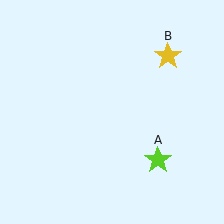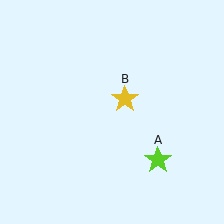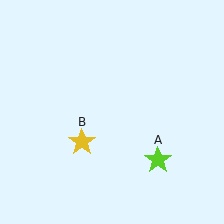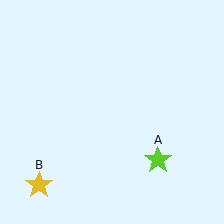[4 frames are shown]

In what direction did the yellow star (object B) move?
The yellow star (object B) moved down and to the left.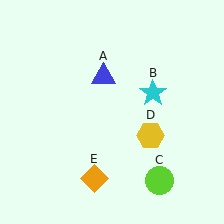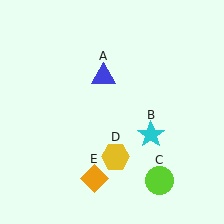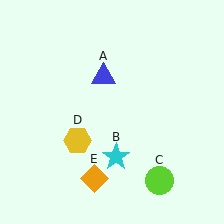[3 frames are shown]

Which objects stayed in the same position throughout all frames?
Blue triangle (object A) and lime circle (object C) and orange diamond (object E) remained stationary.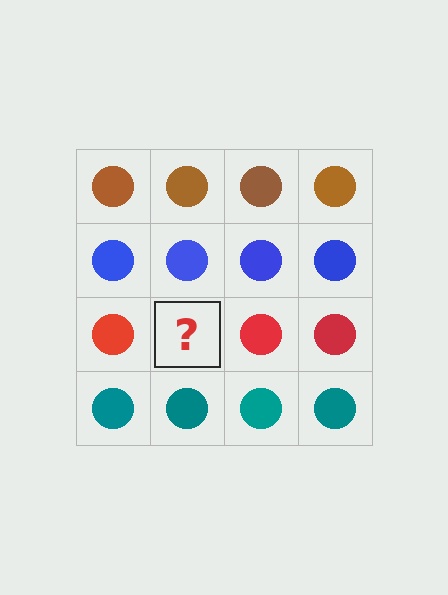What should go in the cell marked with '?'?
The missing cell should contain a red circle.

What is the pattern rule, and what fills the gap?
The rule is that each row has a consistent color. The gap should be filled with a red circle.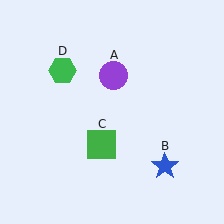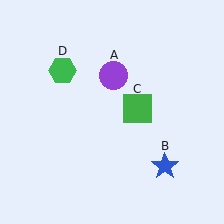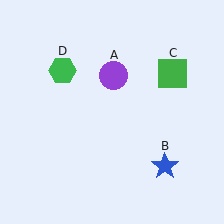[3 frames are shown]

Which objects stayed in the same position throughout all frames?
Purple circle (object A) and blue star (object B) and green hexagon (object D) remained stationary.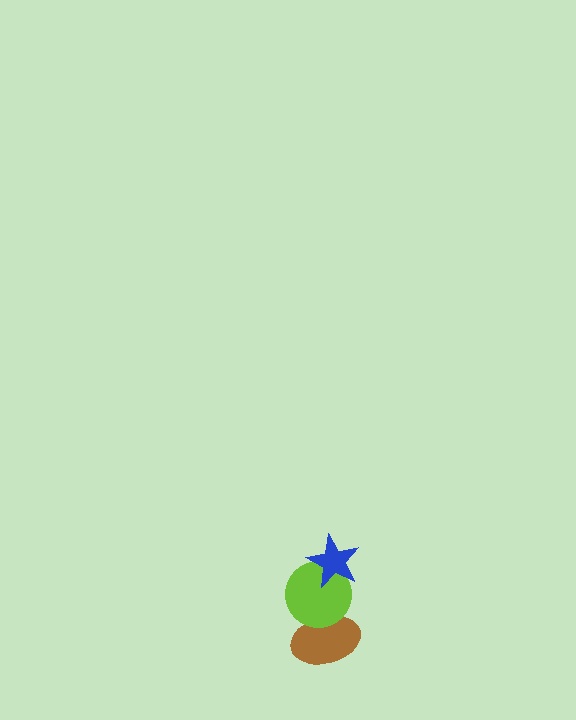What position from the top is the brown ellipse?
The brown ellipse is 3rd from the top.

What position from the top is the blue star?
The blue star is 1st from the top.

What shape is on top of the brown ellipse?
The lime circle is on top of the brown ellipse.